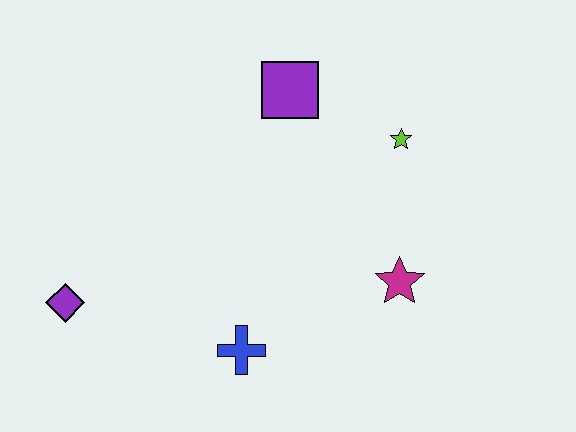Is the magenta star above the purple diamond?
Yes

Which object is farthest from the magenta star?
The purple diamond is farthest from the magenta star.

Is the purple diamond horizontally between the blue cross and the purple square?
No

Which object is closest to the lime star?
The purple square is closest to the lime star.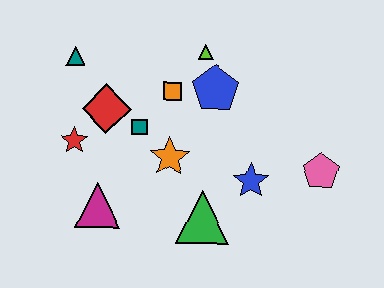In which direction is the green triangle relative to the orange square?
The green triangle is below the orange square.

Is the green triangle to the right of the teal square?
Yes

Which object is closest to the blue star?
The green triangle is closest to the blue star.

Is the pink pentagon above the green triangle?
Yes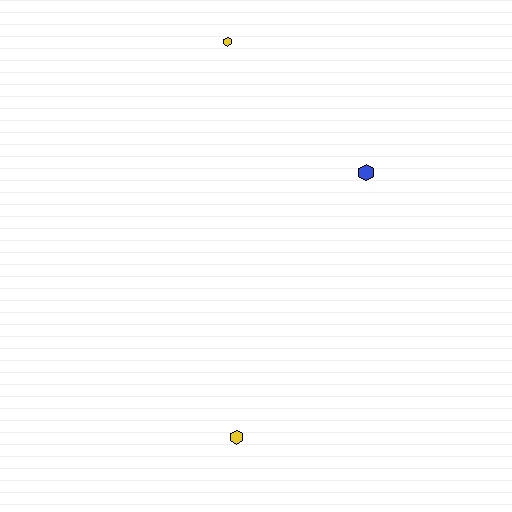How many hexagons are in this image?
There are 3 hexagons.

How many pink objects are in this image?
There are no pink objects.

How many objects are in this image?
There are 3 objects.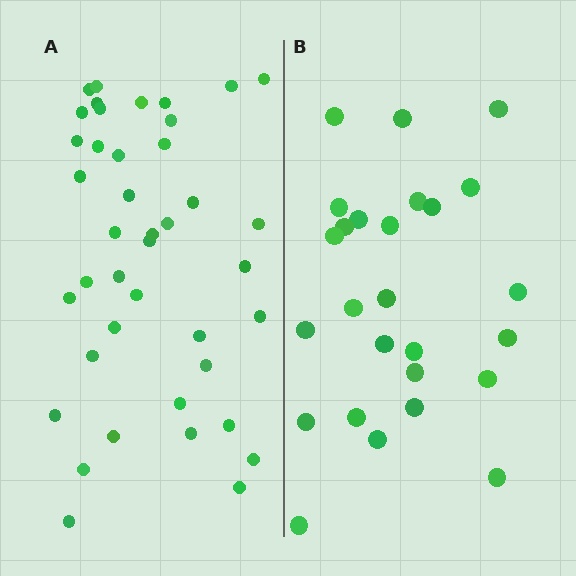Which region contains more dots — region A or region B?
Region A (the left region) has more dots.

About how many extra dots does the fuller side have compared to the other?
Region A has approximately 15 more dots than region B.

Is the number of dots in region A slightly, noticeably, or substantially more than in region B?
Region A has substantially more. The ratio is roughly 1.6 to 1.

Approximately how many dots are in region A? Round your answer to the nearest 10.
About 40 dots. (The exact count is 41, which rounds to 40.)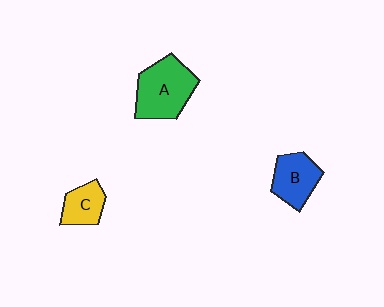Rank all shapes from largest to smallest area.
From largest to smallest: A (green), B (blue), C (yellow).